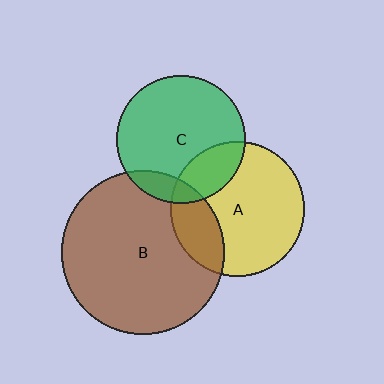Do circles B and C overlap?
Yes.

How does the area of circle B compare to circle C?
Approximately 1.6 times.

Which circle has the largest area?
Circle B (brown).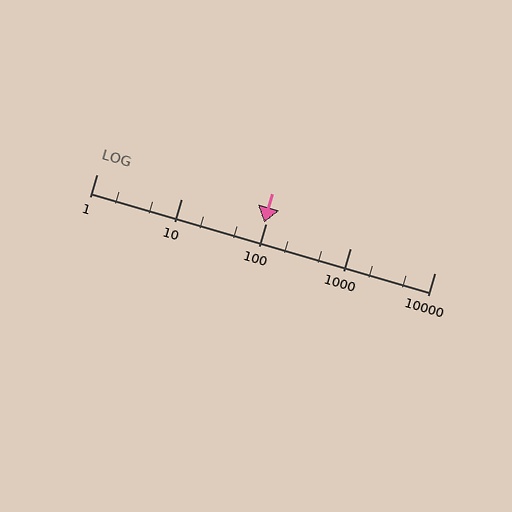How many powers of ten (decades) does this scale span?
The scale spans 4 decades, from 1 to 10000.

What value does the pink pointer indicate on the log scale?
The pointer indicates approximately 95.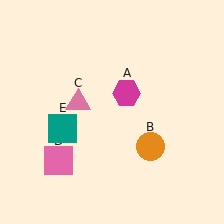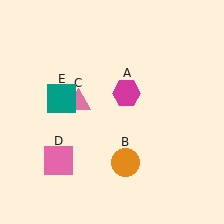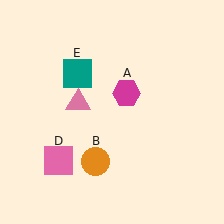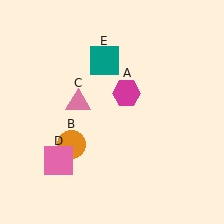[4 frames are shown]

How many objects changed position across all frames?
2 objects changed position: orange circle (object B), teal square (object E).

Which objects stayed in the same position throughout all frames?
Magenta hexagon (object A) and pink triangle (object C) and pink square (object D) remained stationary.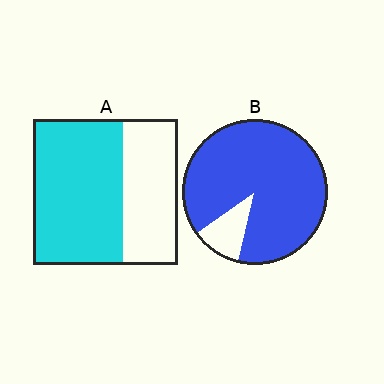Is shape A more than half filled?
Yes.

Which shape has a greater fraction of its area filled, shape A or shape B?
Shape B.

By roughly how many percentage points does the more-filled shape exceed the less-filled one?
By roughly 25 percentage points (B over A).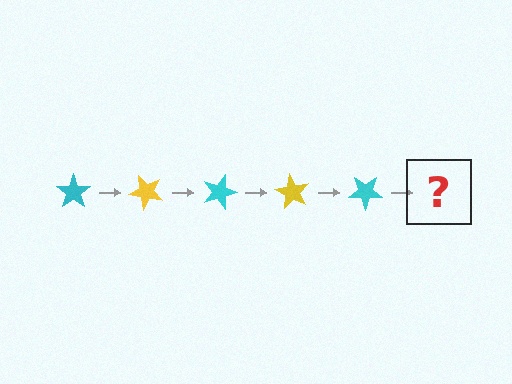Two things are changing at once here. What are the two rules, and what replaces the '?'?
The two rules are that it rotates 45 degrees each step and the color cycles through cyan and yellow. The '?' should be a yellow star, rotated 225 degrees from the start.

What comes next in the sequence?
The next element should be a yellow star, rotated 225 degrees from the start.